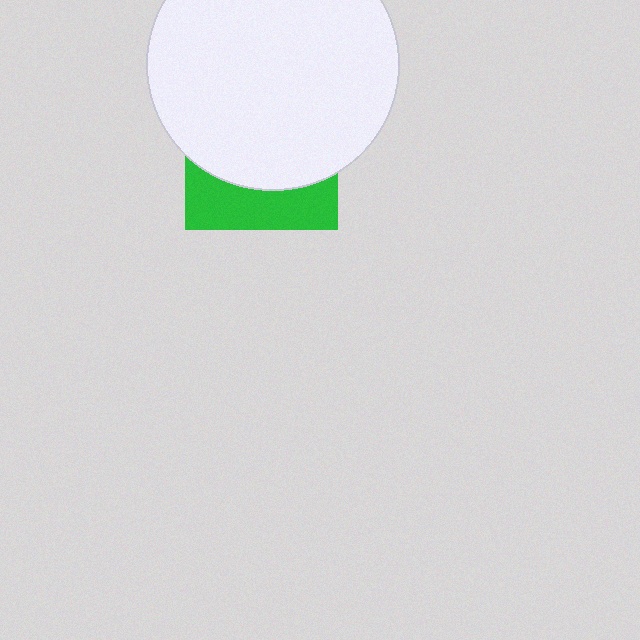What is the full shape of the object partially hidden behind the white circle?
The partially hidden object is a green square.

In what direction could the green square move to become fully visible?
The green square could move down. That would shift it out from behind the white circle entirely.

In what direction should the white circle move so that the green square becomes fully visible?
The white circle should move up. That is the shortest direction to clear the overlap and leave the green square fully visible.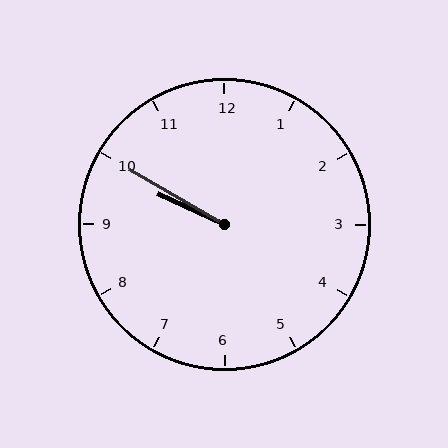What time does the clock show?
9:50.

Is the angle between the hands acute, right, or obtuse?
It is acute.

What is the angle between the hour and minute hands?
Approximately 5 degrees.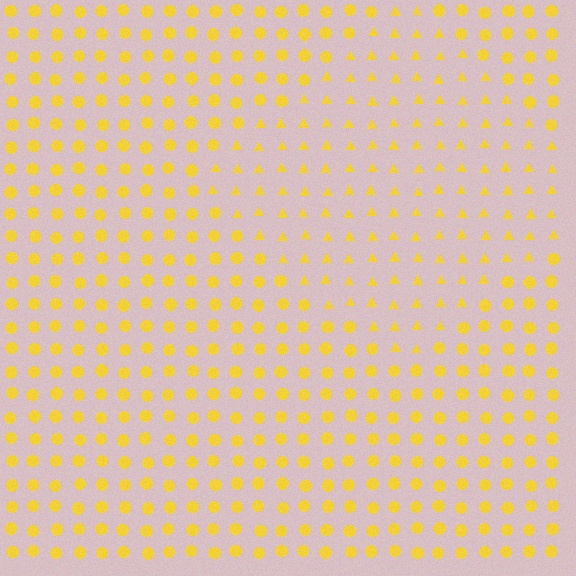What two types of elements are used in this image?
The image uses triangles inside the diamond region and circles outside it.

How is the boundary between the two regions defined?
The boundary is defined by a change in element shape: triangles inside vs. circles outside. All elements share the same color and spacing.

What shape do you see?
I see a diamond.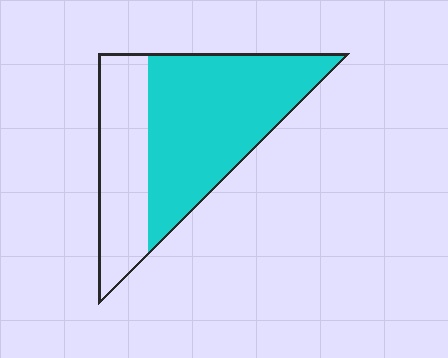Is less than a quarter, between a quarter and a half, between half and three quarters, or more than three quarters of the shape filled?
Between half and three quarters.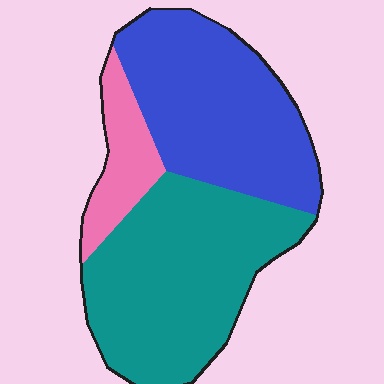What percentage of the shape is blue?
Blue takes up about two fifths (2/5) of the shape.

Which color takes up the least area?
Pink, at roughly 10%.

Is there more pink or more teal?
Teal.